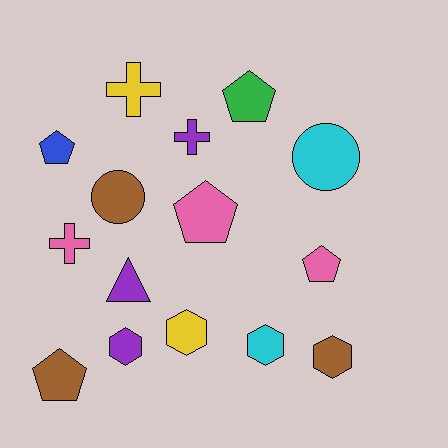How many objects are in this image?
There are 15 objects.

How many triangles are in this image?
There is 1 triangle.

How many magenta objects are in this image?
There are no magenta objects.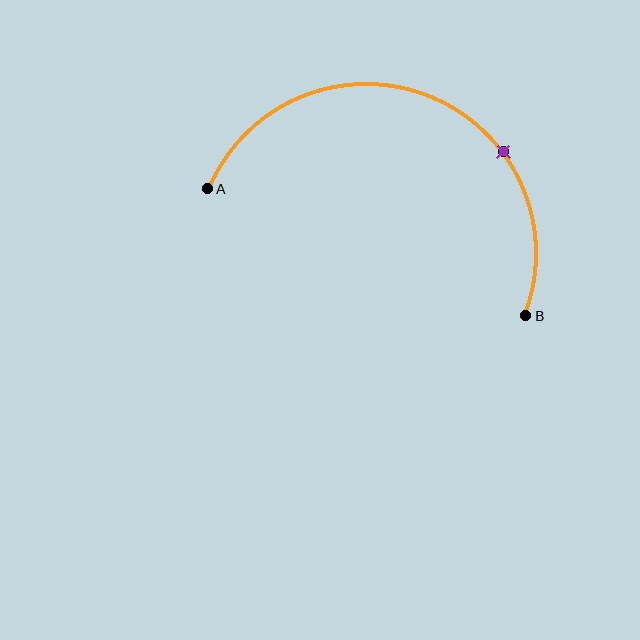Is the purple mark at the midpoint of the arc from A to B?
No. The purple mark lies on the arc but is closer to endpoint B. The arc midpoint would be at the point on the curve equidistant along the arc from both A and B.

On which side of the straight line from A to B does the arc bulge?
The arc bulges above the straight line connecting A and B.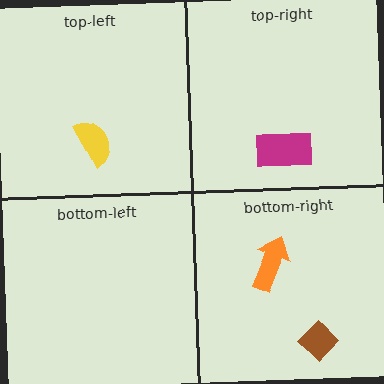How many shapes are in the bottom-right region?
2.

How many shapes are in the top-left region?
1.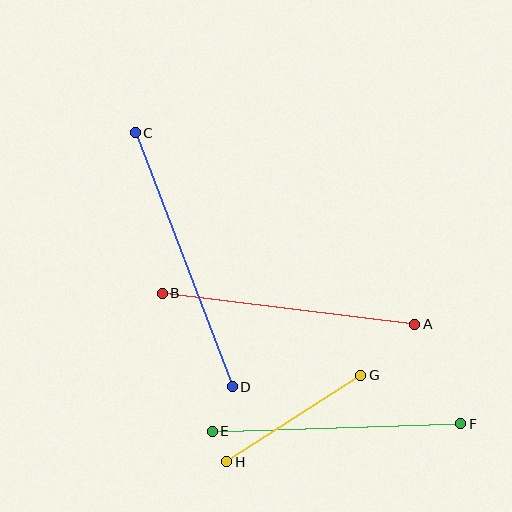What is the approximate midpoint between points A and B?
The midpoint is at approximately (289, 309) pixels.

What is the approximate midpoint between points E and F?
The midpoint is at approximately (336, 428) pixels.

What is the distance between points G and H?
The distance is approximately 160 pixels.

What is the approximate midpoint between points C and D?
The midpoint is at approximately (184, 260) pixels.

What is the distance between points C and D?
The distance is approximately 272 pixels.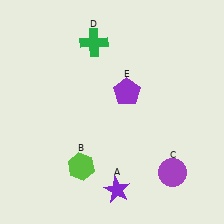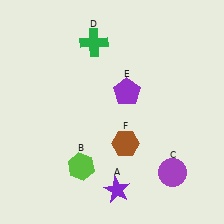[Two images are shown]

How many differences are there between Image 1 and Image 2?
There is 1 difference between the two images.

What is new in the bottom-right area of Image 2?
A brown hexagon (F) was added in the bottom-right area of Image 2.